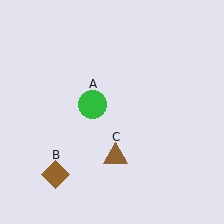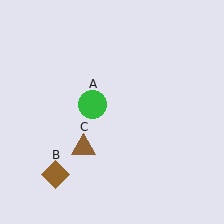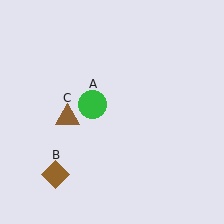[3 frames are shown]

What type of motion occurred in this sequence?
The brown triangle (object C) rotated clockwise around the center of the scene.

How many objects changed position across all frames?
1 object changed position: brown triangle (object C).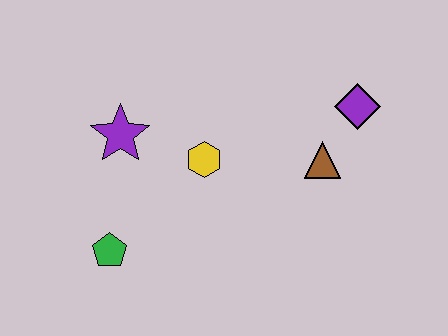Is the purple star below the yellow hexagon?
No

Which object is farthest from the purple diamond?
The green pentagon is farthest from the purple diamond.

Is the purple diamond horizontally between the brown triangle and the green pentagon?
No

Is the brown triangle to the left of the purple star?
No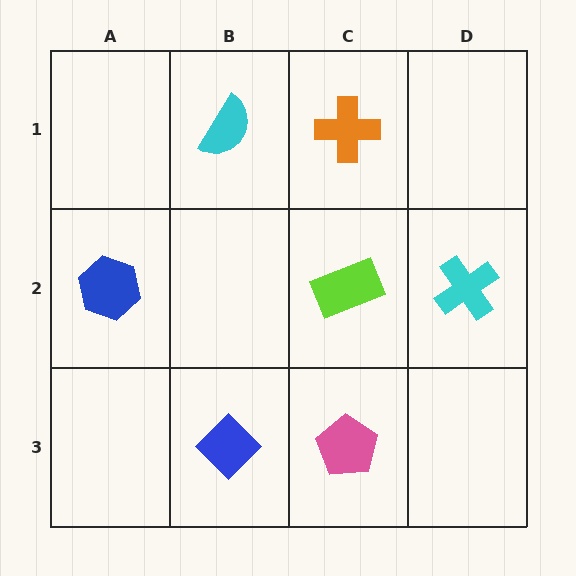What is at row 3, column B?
A blue diamond.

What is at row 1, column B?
A cyan semicircle.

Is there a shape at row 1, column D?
No, that cell is empty.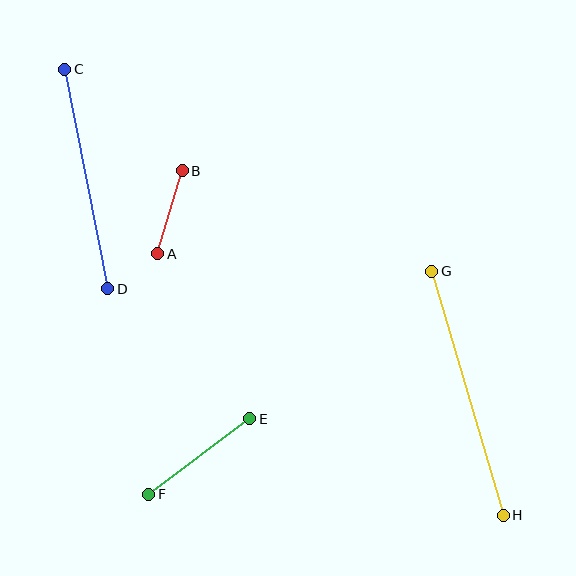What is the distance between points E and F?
The distance is approximately 126 pixels.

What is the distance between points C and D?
The distance is approximately 224 pixels.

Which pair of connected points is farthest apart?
Points G and H are farthest apart.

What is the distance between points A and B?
The distance is approximately 87 pixels.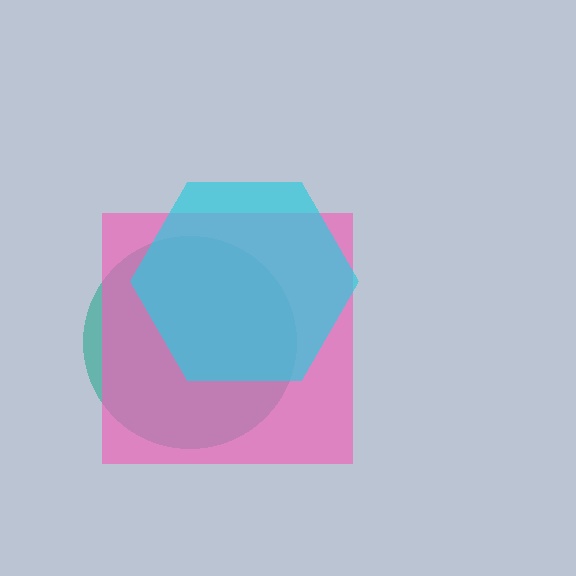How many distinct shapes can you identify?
There are 3 distinct shapes: a teal circle, a pink square, a cyan hexagon.